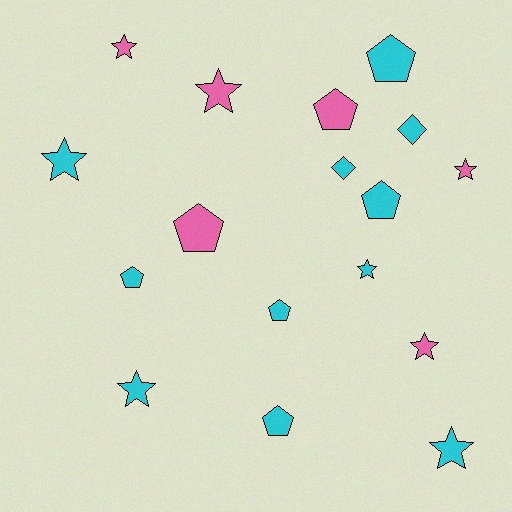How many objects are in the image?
There are 17 objects.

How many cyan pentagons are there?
There are 5 cyan pentagons.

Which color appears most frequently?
Cyan, with 11 objects.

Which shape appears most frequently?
Star, with 8 objects.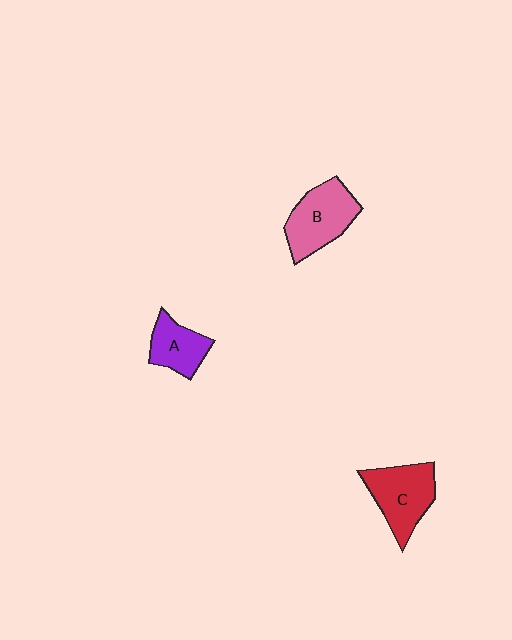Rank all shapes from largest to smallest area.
From largest to smallest: B (pink), C (red), A (purple).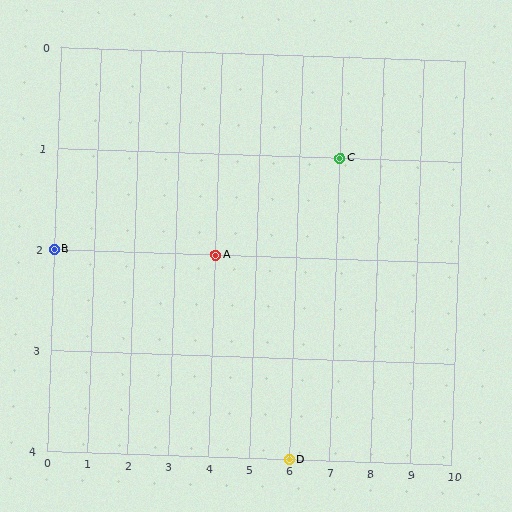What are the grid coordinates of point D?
Point D is at grid coordinates (6, 4).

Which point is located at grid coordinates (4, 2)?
Point A is at (4, 2).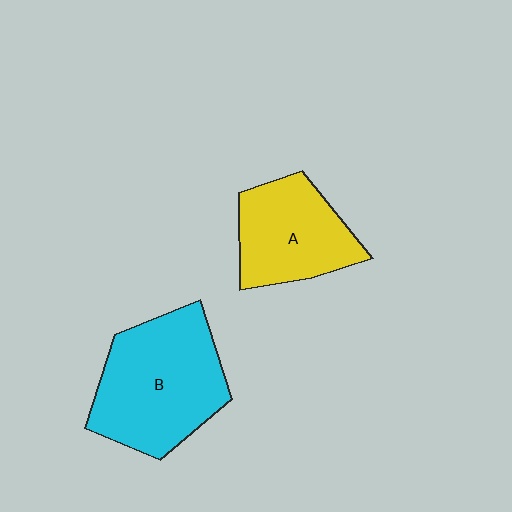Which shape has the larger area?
Shape B (cyan).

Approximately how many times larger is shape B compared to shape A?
Approximately 1.4 times.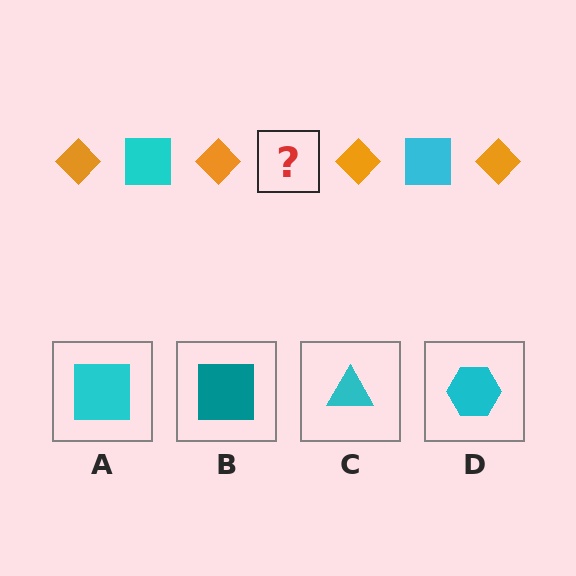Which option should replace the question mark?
Option A.